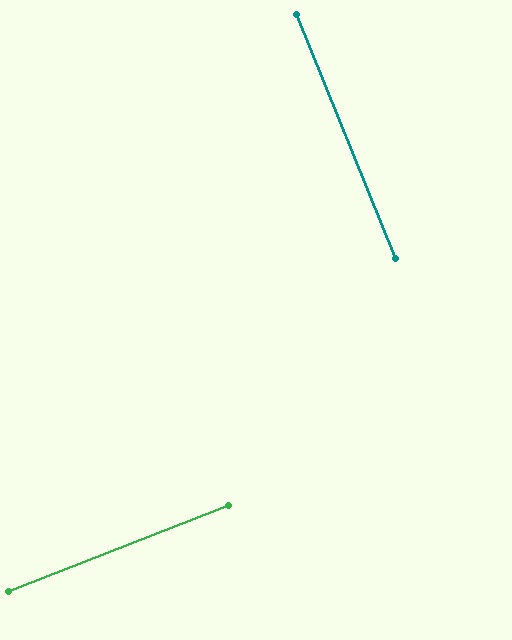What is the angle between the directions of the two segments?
Approximately 89 degrees.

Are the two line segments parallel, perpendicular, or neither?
Perpendicular — they meet at approximately 89°.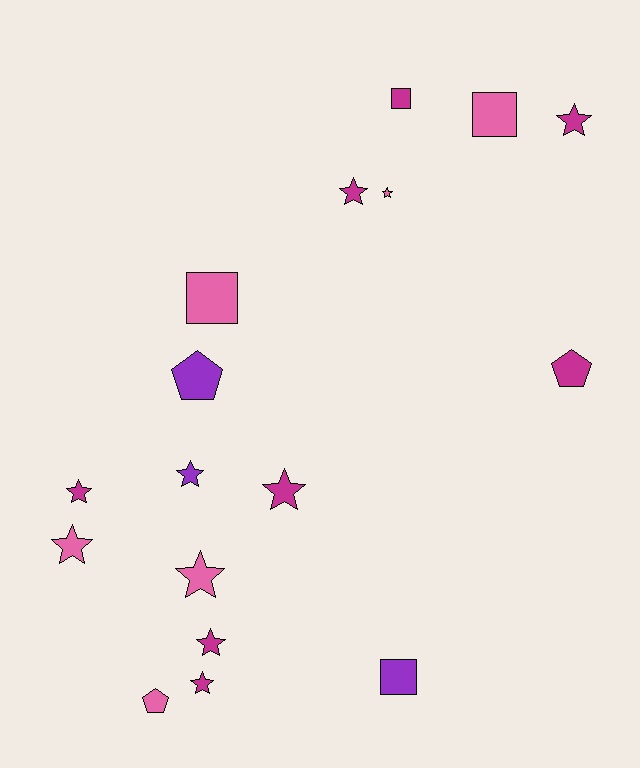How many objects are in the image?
There are 17 objects.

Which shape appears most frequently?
Star, with 10 objects.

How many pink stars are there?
There are 3 pink stars.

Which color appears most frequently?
Magenta, with 8 objects.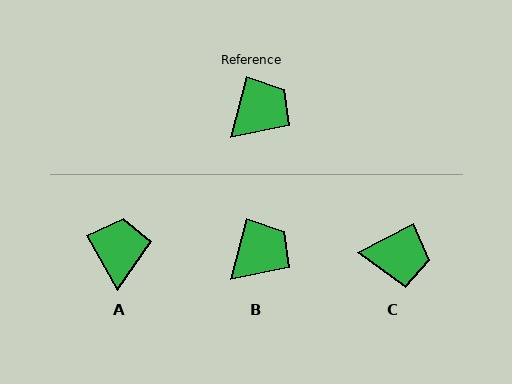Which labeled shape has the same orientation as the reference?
B.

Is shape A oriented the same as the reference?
No, it is off by about 43 degrees.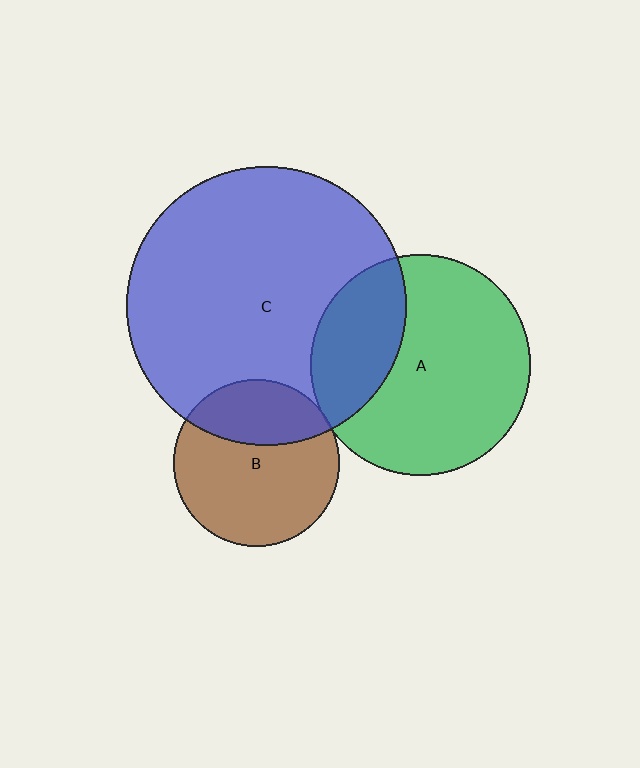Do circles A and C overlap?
Yes.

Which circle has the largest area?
Circle C (blue).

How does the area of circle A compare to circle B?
Approximately 1.7 times.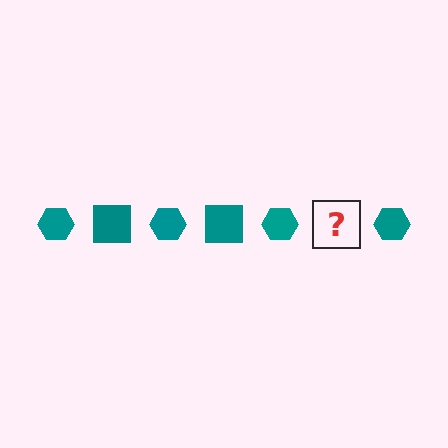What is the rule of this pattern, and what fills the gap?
The rule is that the pattern cycles through hexagon, square shapes in teal. The gap should be filled with a teal square.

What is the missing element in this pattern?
The missing element is a teal square.